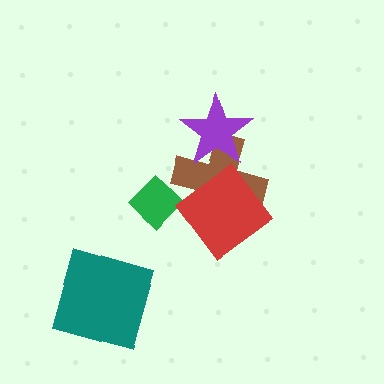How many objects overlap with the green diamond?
0 objects overlap with the green diamond.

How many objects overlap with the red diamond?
1 object overlaps with the red diamond.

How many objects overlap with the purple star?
1 object overlaps with the purple star.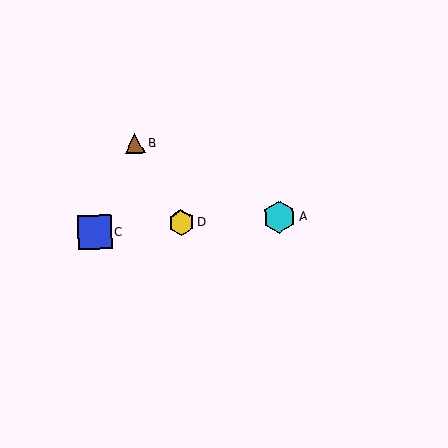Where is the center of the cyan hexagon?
The center of the cyan hexagon is at (279, 217).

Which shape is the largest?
The blue square (labeled C) is the largest.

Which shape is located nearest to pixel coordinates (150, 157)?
The brown triangle (labeled B) at (135, 144) is nearest to that location.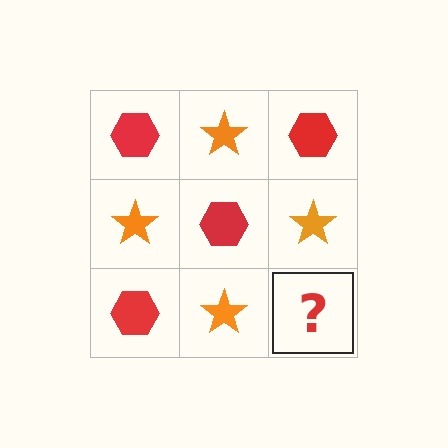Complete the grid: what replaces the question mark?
The question mark should be replaced with a red hexagon.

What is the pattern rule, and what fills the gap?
The rule is that it alternates red hexagon and orange star in a checkerboard pattern. The gap should be filled with a red hexagon.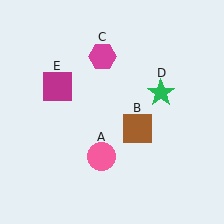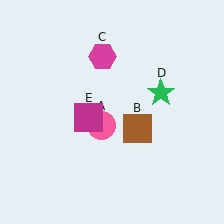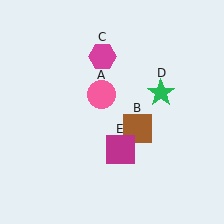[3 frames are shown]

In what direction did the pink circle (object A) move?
The pink circle (object A) moved up.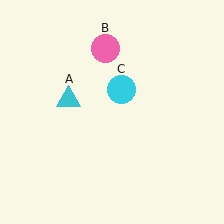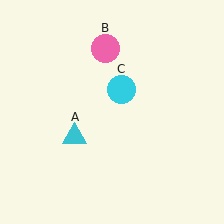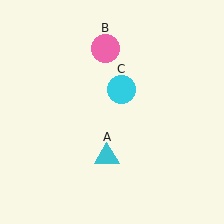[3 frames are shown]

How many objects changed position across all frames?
1 object changed position: cyan triangle (object A).